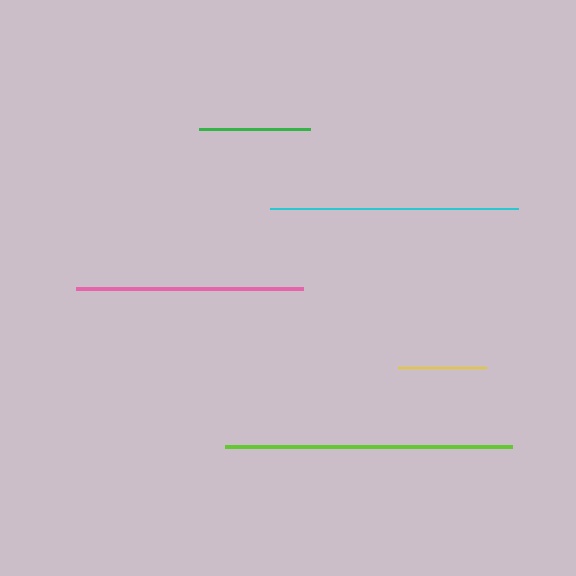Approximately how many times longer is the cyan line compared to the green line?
The cyan line is approximately 2.2 times the length of the green line.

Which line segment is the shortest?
The yellow line is the shortest at approximately 88 pixels.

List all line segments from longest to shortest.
From longest to shortest: lime, cyan, pink, green, yellow.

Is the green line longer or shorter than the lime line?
The lime line is longer than the green line.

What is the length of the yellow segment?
The yellow segment is approximately 88 pixels long.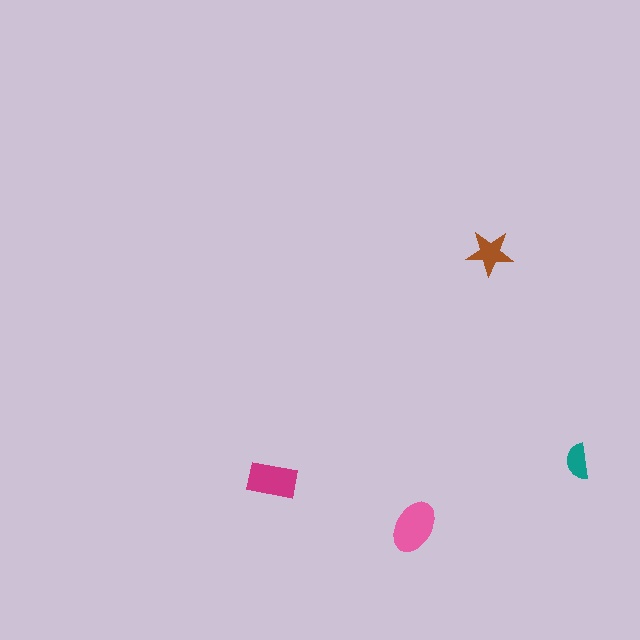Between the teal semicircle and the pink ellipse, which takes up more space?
The pink ellipse.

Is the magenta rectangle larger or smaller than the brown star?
Larger.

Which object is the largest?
The pink ellipse.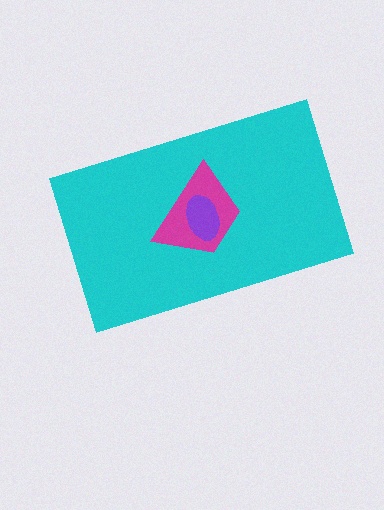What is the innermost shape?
The purple ellipse.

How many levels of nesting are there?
3.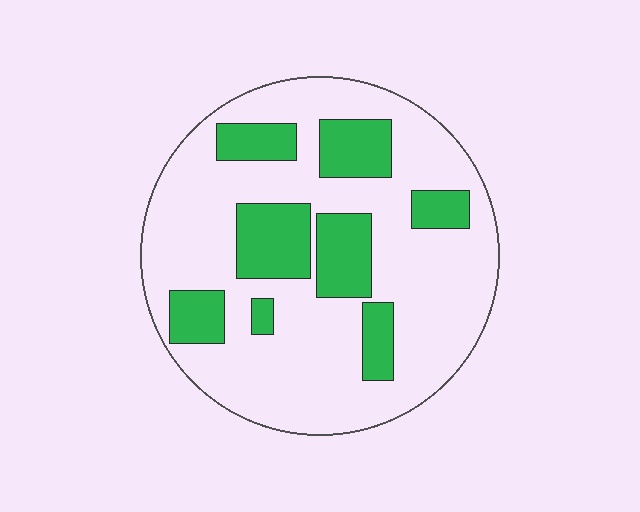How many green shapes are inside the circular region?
8.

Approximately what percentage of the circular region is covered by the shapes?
Approximately 25%.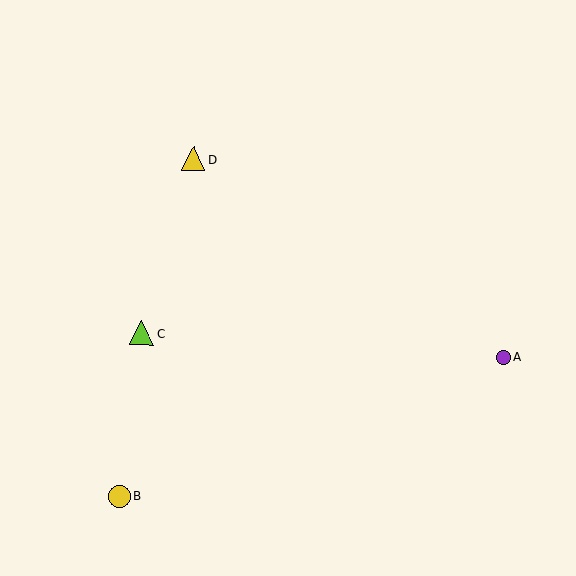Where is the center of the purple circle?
The center of the purple circle is at (503, 357).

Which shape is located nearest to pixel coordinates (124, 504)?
The yellow circle (labeled B) at (120, 496) is nearest to that location.